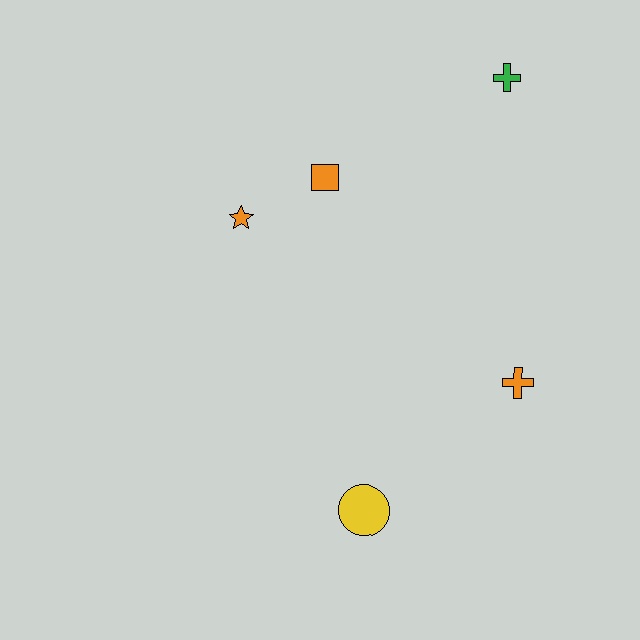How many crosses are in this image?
There are 2 crosses.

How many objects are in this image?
There are 5 objects.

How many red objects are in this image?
There are no red objects.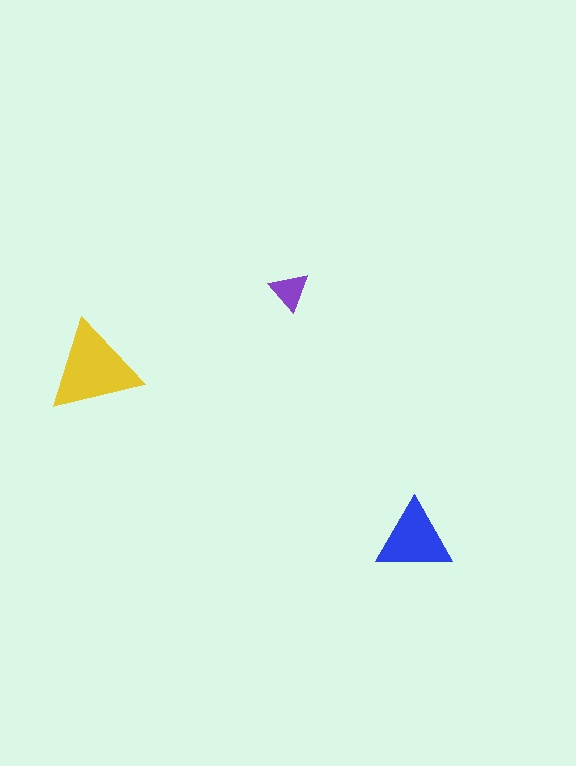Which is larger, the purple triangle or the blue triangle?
The blue one.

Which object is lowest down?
The blue triangle is bottommost.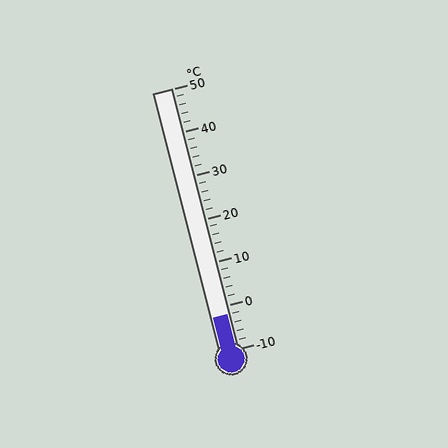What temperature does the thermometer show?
The thermometer shows approximately -2°C.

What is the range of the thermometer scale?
The thermometer scale ranges from -10°C to 50°C.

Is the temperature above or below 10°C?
The temperature is below 10°C.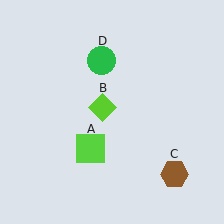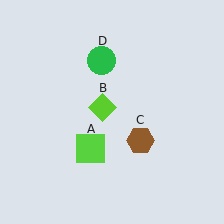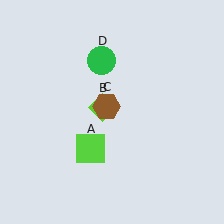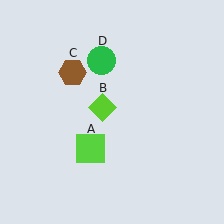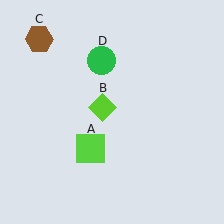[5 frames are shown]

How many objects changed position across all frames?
1 object changed position: brown hexagon (object C).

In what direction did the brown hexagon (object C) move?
The brown hexagon (object C) moved up and to the left.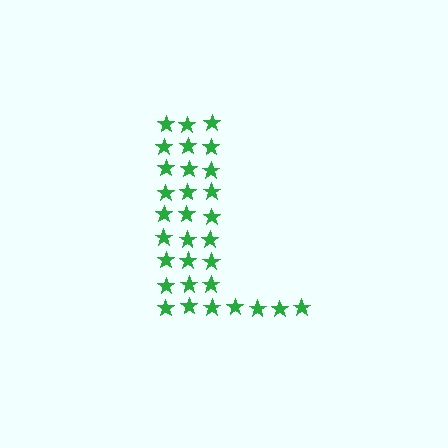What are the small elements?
The small elements are stars.